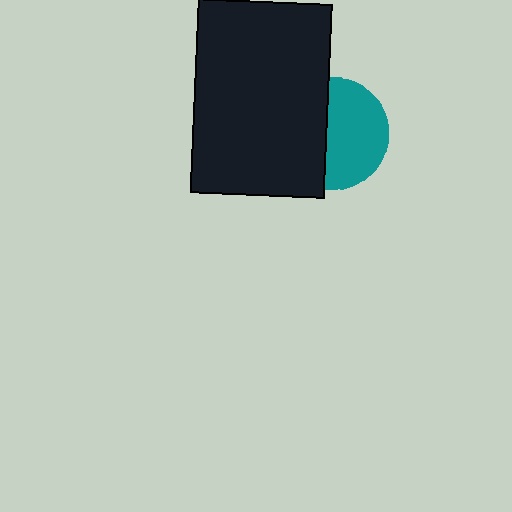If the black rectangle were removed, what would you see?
You would see the complete teal circle.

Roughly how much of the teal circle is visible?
About half of it is visible (roughly 57%).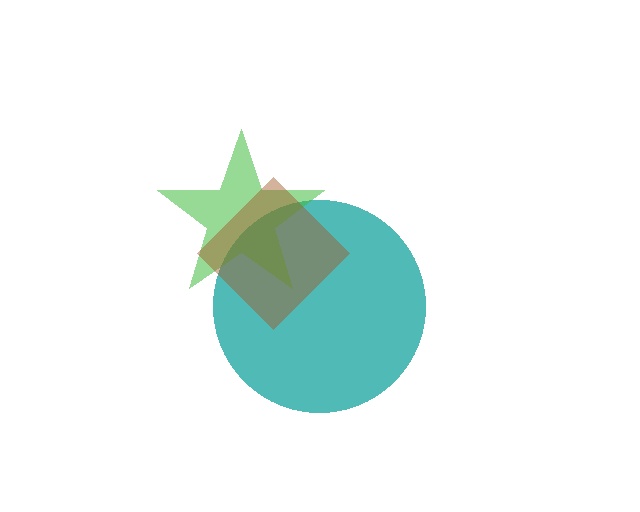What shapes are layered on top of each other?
The layered shapes are: a teal circle, a green star, a brown diamond.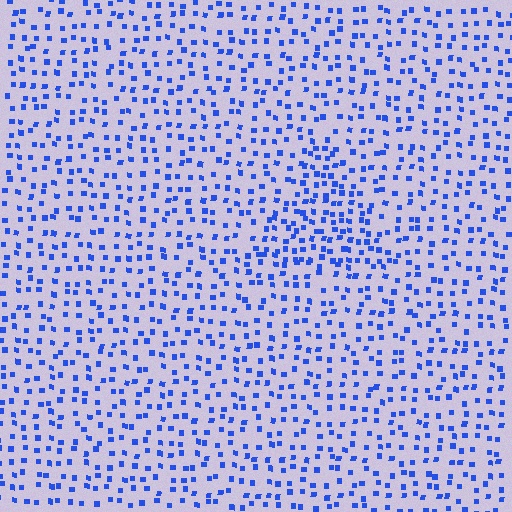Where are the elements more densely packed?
The elements are more densely packed inside the triangle boundary.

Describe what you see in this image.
The image contains small blue elements arranged at two different densities. A triangle-shaped region is visible where the elements are more densely packed than the surrounding area.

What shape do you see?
I see a triangle.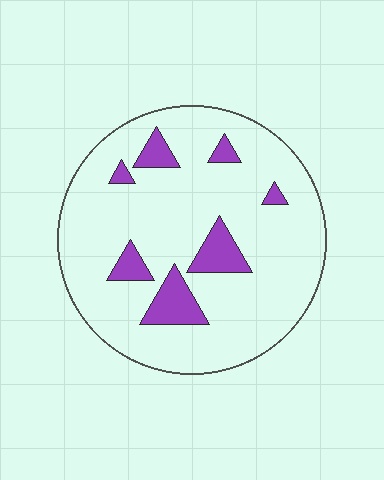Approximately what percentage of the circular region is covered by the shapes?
Approximately 15%.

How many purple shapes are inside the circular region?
7.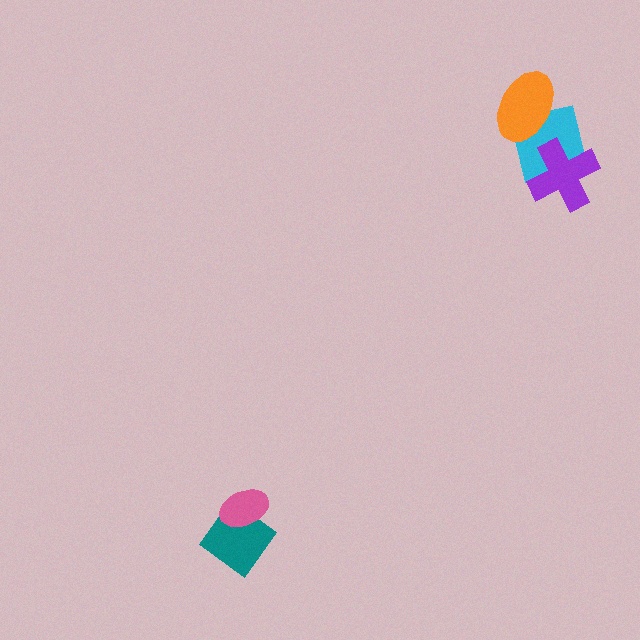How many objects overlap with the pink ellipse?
1 object overlaps with the pink ellipse.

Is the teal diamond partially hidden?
Yes, it is partially covered by another shape.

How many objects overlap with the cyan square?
2 objects overlap with the cyan square.